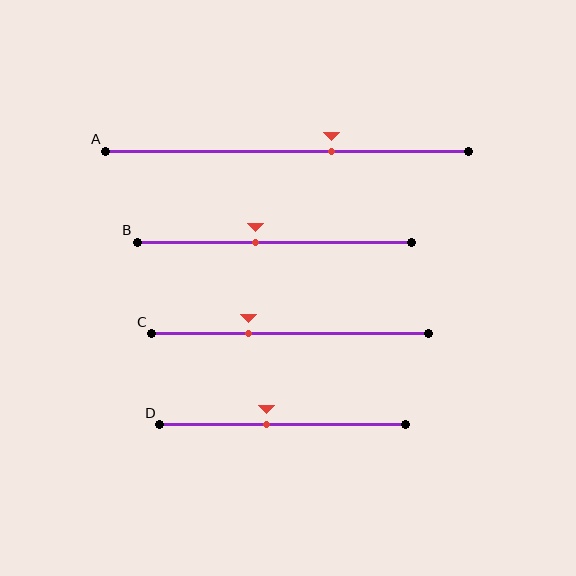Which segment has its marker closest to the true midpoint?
Segment D has its marker closest to the true midpoint.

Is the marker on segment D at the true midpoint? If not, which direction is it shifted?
No, the marker on segment D is shifted to the left by about 7% of the segment length.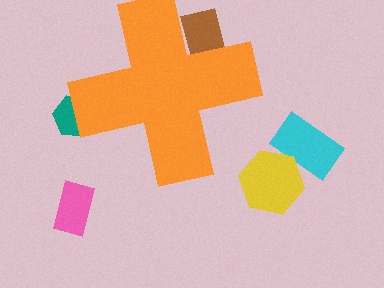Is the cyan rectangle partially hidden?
No, the cyan rectangle is fully visible.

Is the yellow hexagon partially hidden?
No, the yellow hexagon is fully visible.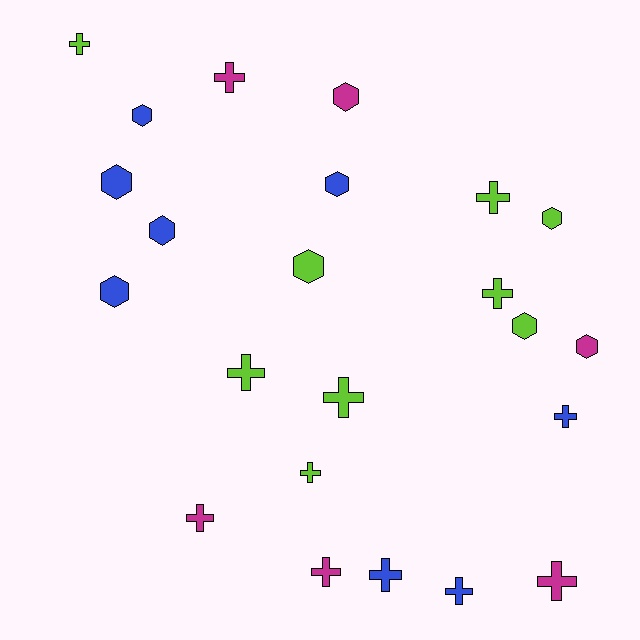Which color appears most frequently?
Lime, with 9 objects.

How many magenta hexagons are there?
There are 2 magenta hexagons.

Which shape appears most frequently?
Cross, with 13 objects.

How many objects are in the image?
There are 23 objects.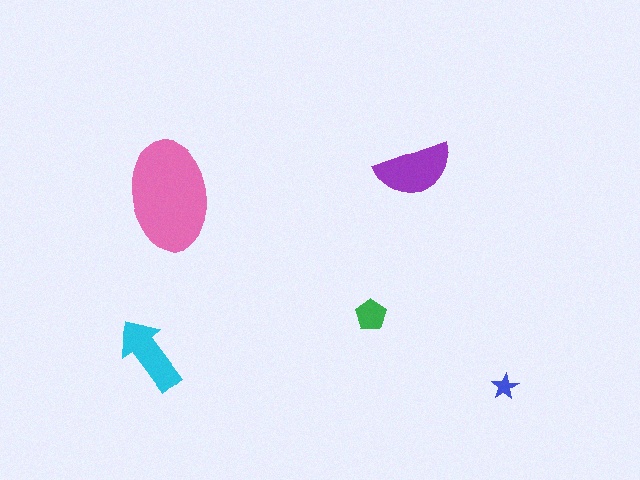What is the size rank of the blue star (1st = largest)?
5th.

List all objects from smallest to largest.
The blue star, the green pentagon, the cyan arrow, the purple semicircle, the pink ellipse.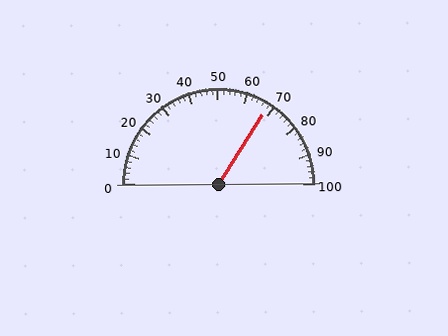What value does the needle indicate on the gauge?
The needle indicates approximately 68.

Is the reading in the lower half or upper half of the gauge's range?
The reading is in the upper half of the range (0 to 100).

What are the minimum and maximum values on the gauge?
The gauge ranges from 0 to 100.